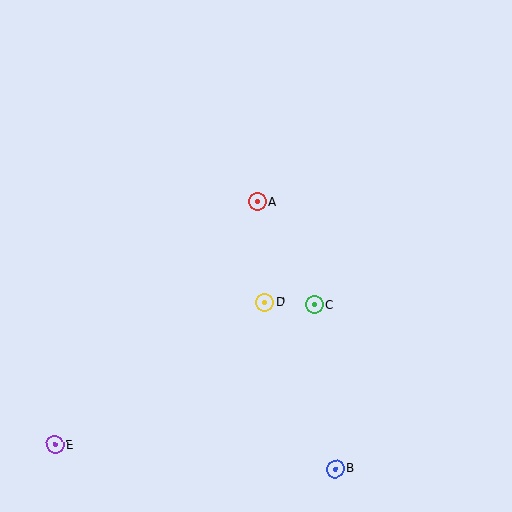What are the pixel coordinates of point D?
Point D is at (265, 302).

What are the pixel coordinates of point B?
Point B is at (335, 469).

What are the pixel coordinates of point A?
Point A is at (257, 202).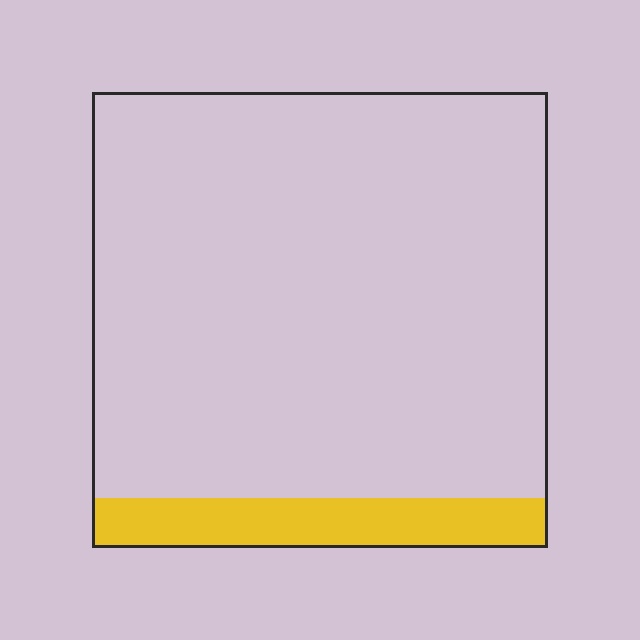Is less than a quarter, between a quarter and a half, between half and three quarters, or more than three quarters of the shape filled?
Less than a quarter.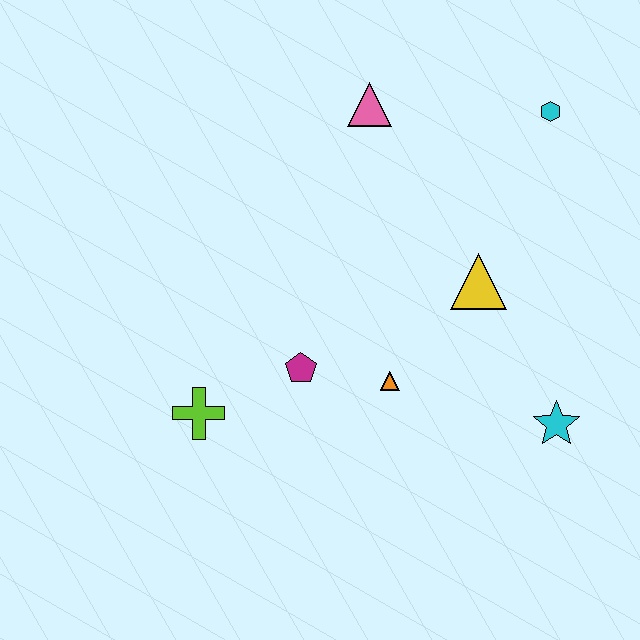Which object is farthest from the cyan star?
The pink triangle is farthest from the cyan star.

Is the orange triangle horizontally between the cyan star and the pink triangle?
Yes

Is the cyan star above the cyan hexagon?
No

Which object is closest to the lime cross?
The magenta pentagon is closest to the lime cross.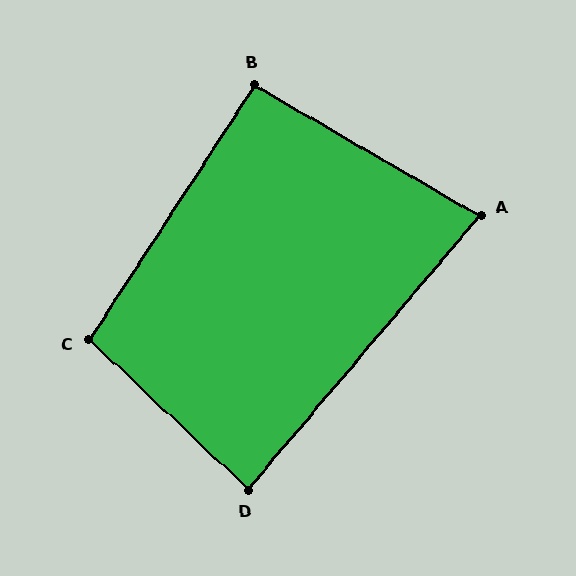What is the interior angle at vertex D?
Approximately 87 degrees (approximately right).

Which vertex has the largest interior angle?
C, at approximately 100 degrees.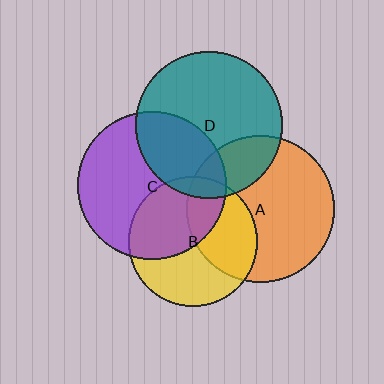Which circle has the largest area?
Circle C (purple).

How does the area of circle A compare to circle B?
Approximately 1.3 times.